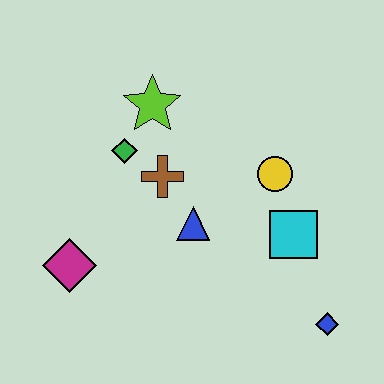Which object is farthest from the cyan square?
The magenta diamond is farthest from the cyan square.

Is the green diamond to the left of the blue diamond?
Yes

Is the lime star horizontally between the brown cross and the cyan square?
No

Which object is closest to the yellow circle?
The cyan square is closest to the yellow circle.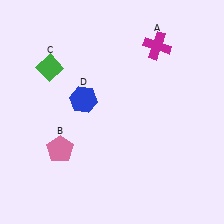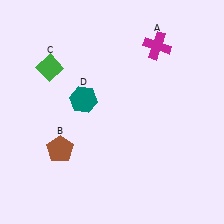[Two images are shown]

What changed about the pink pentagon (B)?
In Image 1, B is pink. In Image 2, it changed to brown.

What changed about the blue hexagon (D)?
In Image 1, D is blue. In Image 2, it changed to teal.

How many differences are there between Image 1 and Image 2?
There are 2 differences between the two images.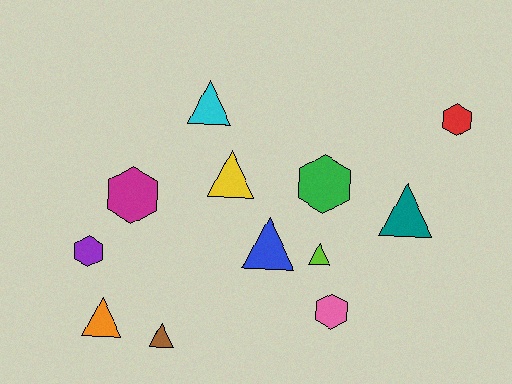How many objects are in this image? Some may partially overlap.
There are 12 objects.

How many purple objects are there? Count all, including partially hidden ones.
There is 1 purple object.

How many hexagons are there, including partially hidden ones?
There are 5 hexagons.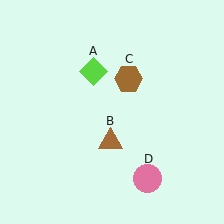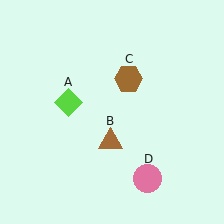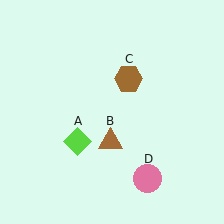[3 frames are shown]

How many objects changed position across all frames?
1 object changed position: lime diamond (object A).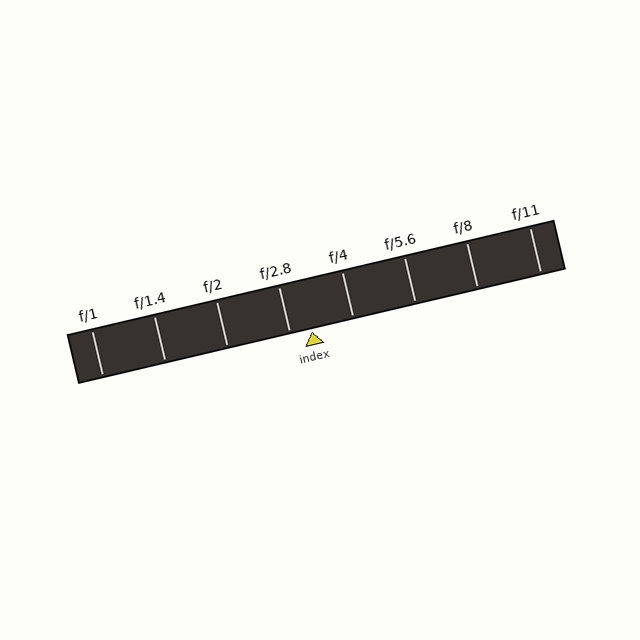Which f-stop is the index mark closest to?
The index mark is closest to f/2.8.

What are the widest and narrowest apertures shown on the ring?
The widest aperture shown is f/1 and the narrowest is f/11.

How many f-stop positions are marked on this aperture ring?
There are 8 f-stop positions marked.